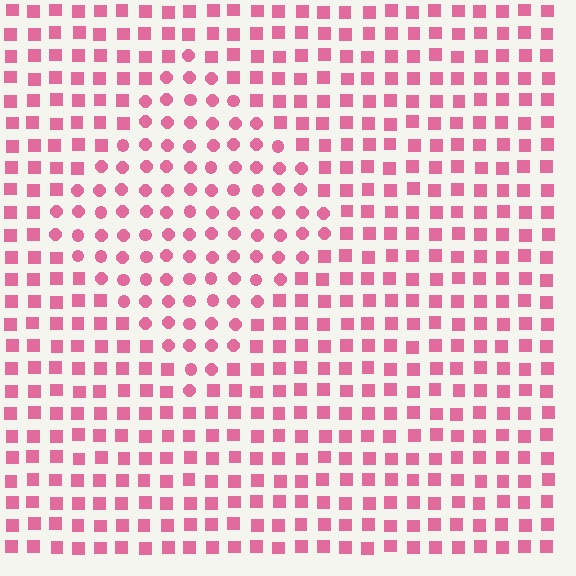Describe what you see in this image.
The image is filled with small pink elements arranged in a uniform grid. A diamond-shaped region contains circles, while the surrounding area contains squares. The boundary is defined purely by the change in element shape.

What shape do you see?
I see a diamond.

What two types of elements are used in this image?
The image uses circles inside the diamond region and squares outside it.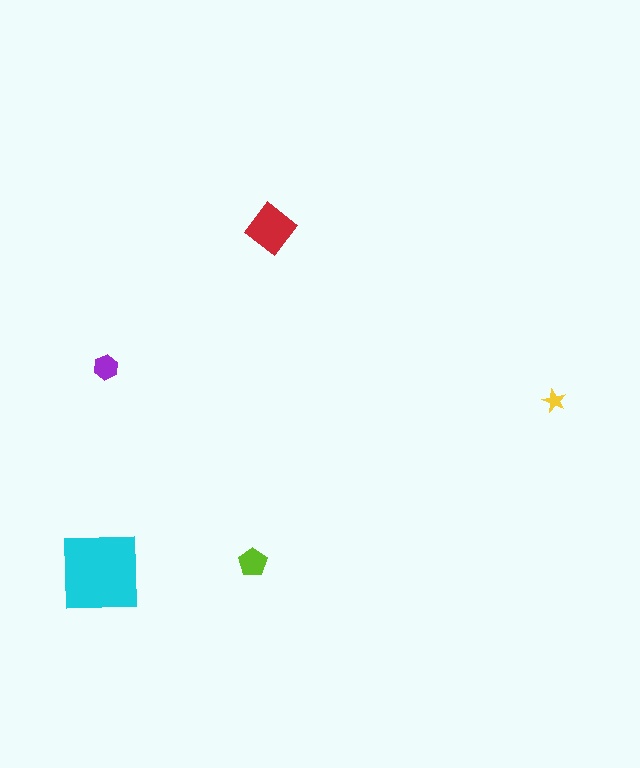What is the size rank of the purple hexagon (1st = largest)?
4th.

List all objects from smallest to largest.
The yellow star, the purple hexagon, the lime pentagon, the red diamond, the cyan square.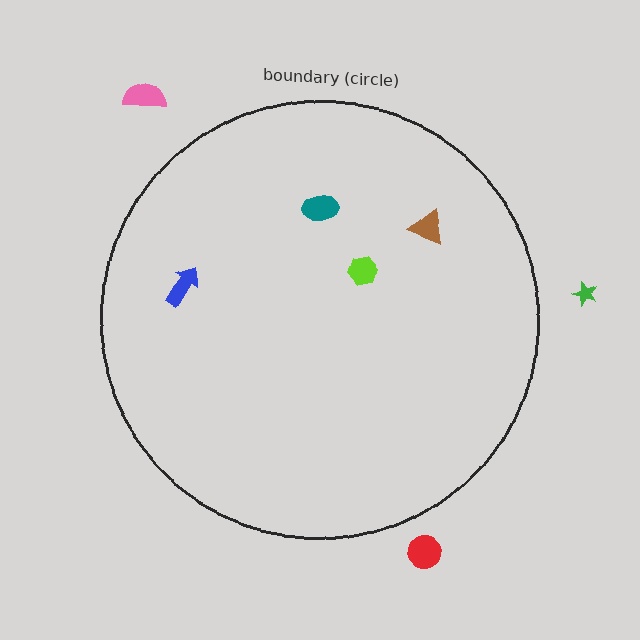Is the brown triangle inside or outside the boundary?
Inside.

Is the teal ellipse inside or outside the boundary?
Inside.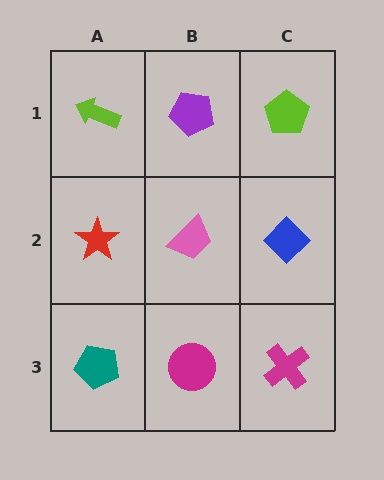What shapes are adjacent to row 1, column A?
A red star (row 2, column A), a purple pentagon (row 1, column B).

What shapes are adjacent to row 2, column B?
A purple pentagon (row 1, column B), a magenta circle (row 3, column B), a red star (row 2, column A), a blue diamond (row 2, column C).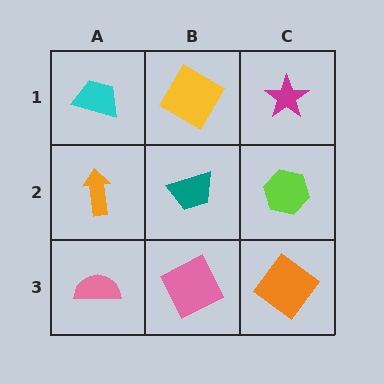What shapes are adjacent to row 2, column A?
A cyan trapezoid (row 1, column A), a pink semicircle (row 3, column A), a teal trapezoid (row 2, column B).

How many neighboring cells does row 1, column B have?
3.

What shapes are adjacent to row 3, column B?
A teal trapezoid (row 2, column B), a pink semicircle (row 3, column A), an orange diamond (row 3, column C).